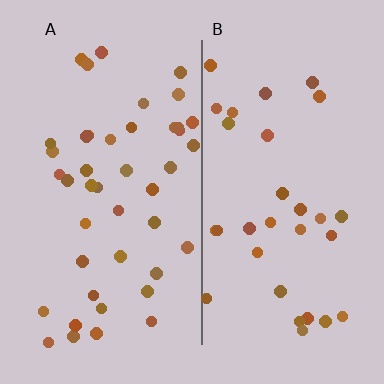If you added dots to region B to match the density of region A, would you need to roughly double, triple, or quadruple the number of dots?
Approximately double.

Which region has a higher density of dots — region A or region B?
A (the left).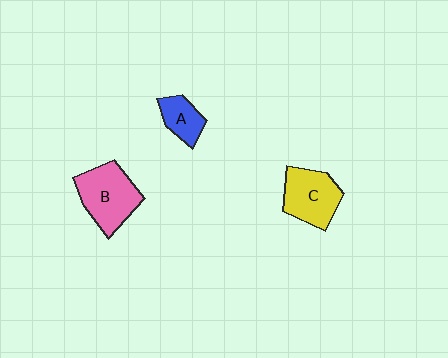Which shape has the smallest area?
Shape A (blue).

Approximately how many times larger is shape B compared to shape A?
Approximately 2.0 times.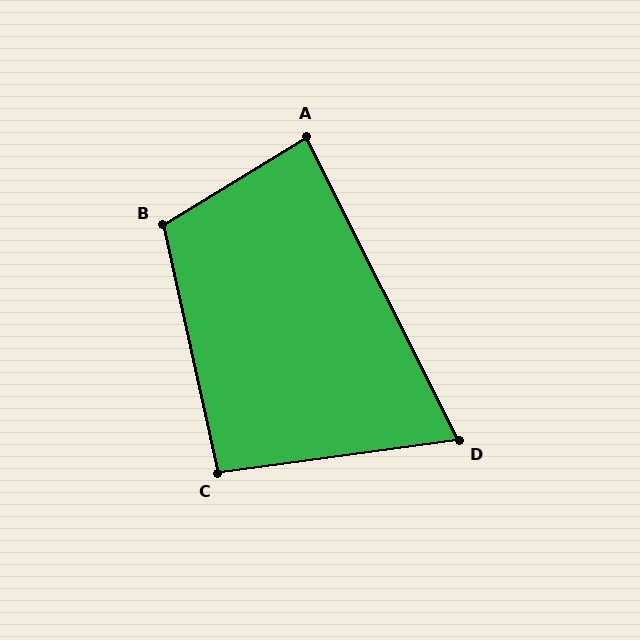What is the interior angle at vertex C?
Approximately 95 degrees (approximately right).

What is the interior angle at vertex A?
Approximately 85 degrees (approximately right).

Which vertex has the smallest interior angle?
D, at approximately 71 degrees.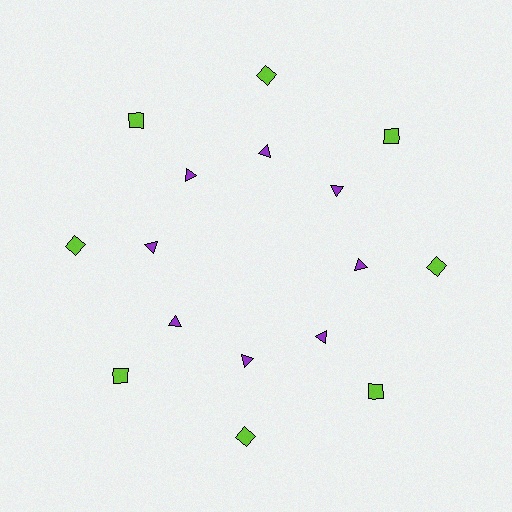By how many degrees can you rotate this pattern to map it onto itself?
The pattern maps onto itself every 45 degrees of rotation.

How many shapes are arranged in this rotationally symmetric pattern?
There are 16 shapes, arranged in 8 groups of 2.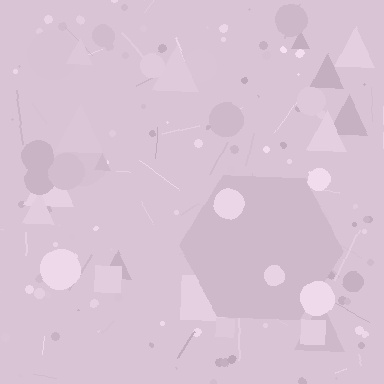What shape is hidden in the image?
A hexagon is hidden in the image.